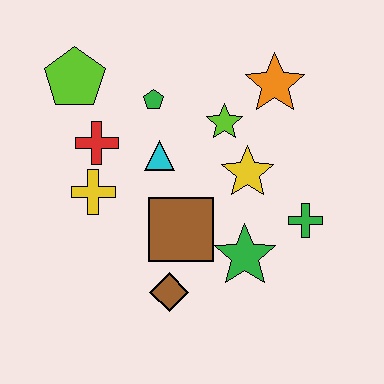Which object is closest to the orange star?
The lime star is closest to the orange star.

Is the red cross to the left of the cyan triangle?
Yes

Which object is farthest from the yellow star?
The lime pentagon is farthest from the yellow star.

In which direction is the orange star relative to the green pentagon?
The orange star is to the right of the green pentagon.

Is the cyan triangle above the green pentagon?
No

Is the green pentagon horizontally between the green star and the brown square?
No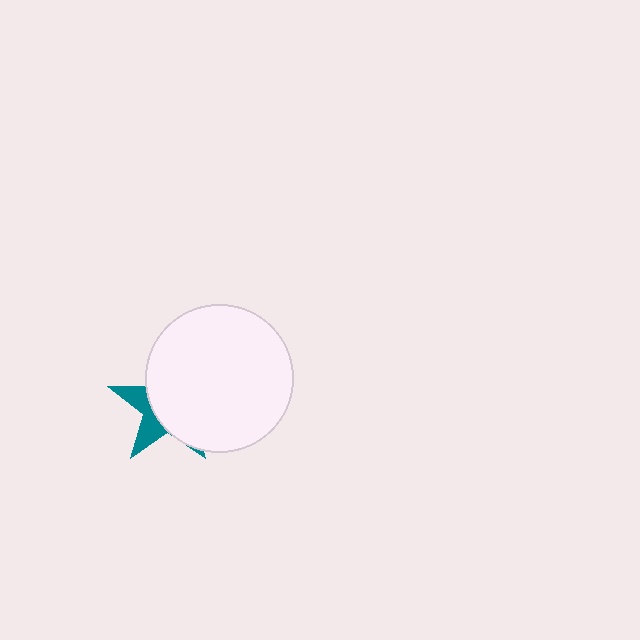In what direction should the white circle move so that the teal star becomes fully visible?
The white circle should move right. That is the shortest direction to clear the overlap and leave the teal star fully visible.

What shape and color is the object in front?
The object in front is a white circle.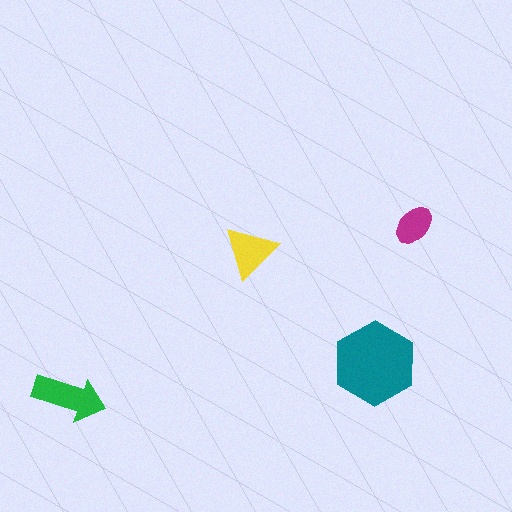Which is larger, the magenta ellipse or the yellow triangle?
The yellow triangle.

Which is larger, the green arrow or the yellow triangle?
The green arrow.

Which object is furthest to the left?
The green arrow is leftmost.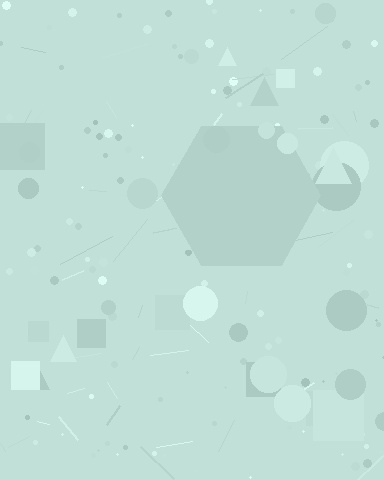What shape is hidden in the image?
A hexagon is hidden in the image.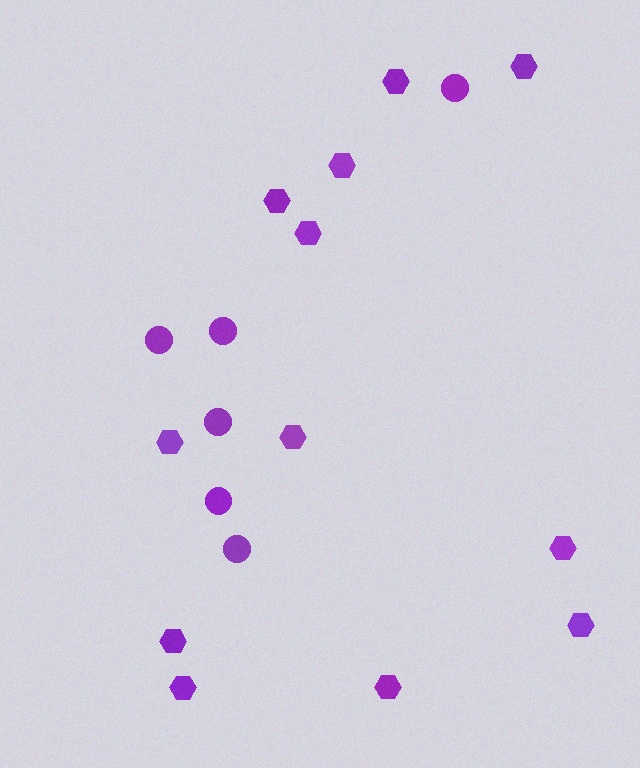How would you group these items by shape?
There are 2 groups: one group of circles (6) and one group of hexagons (12).